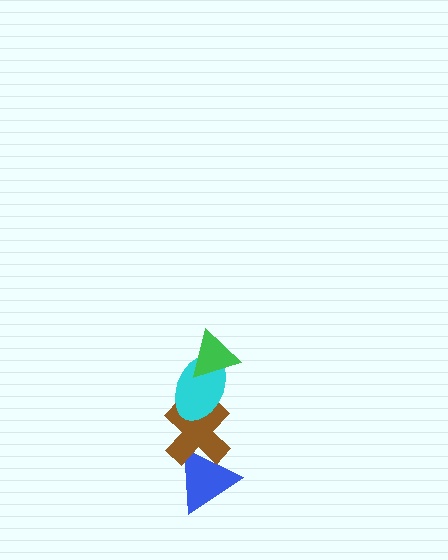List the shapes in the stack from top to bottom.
From top to bottom: the green triangle, the cyan ellipse, the brown cross, the blue triangle.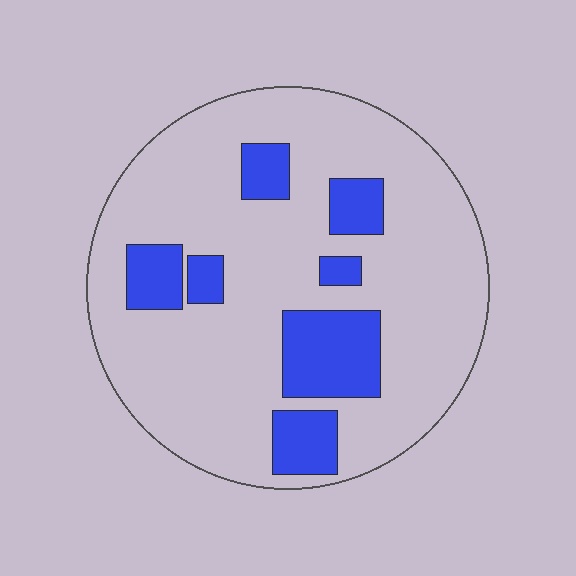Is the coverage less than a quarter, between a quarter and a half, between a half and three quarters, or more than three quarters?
Less than a quarter.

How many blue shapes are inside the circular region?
7.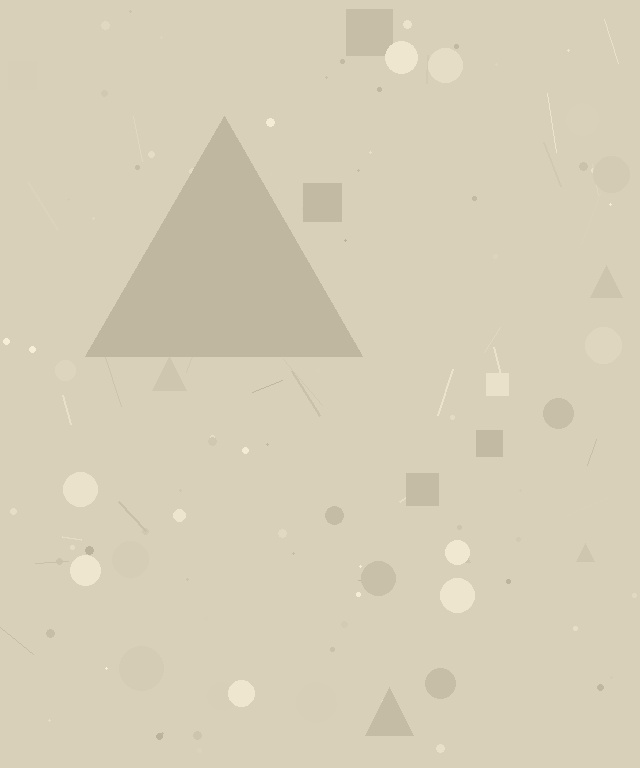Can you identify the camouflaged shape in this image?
The camouflaged shape is a triangle.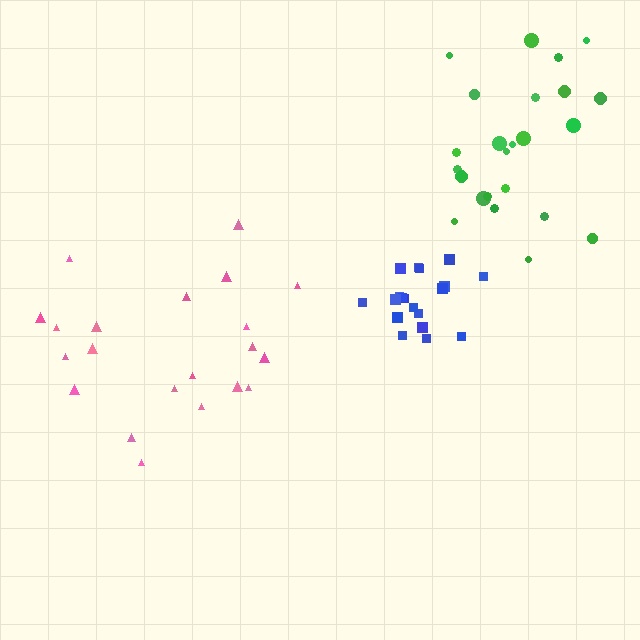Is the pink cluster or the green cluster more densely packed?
Green.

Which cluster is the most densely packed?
Blue.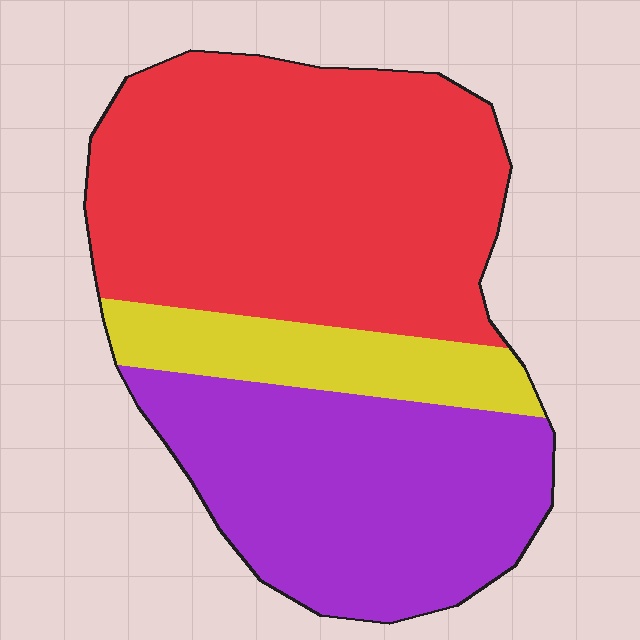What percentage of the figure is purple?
Purple covers about 35% of the figure.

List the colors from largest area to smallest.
From largest to smallest: red, purple, yellow.